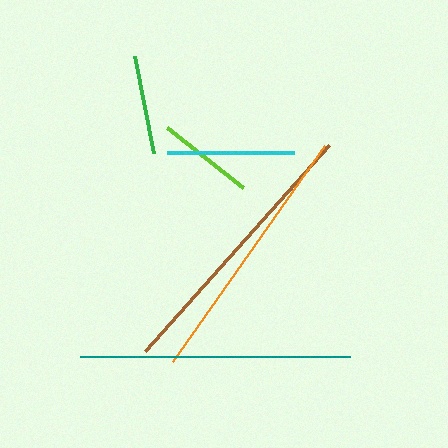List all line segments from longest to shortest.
From longest to shortest: brown, teal, orange, cyan, green, lime.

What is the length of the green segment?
The green segment is approximately 98 pixels long.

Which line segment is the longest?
The brown line is the longest at approximately 276 pixels.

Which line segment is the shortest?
The lime line is the shortest at approximately 97 pixels.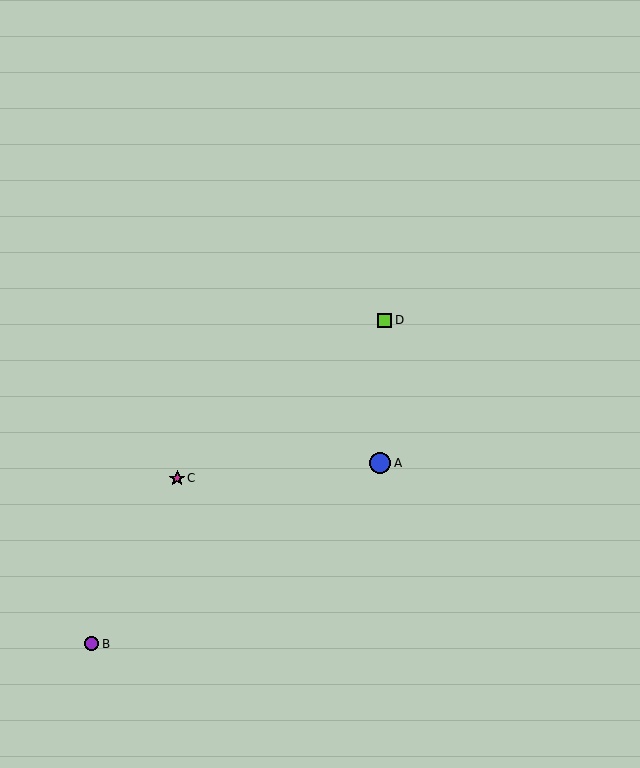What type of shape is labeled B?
Shape B is a purple circle.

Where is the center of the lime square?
The center of the lime square is at (385, 320).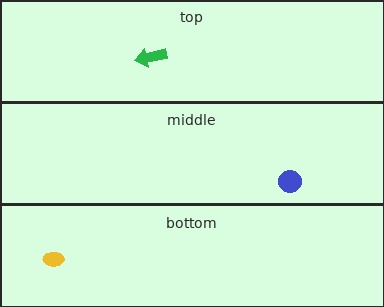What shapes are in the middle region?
The blue circle.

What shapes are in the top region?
The green arrow.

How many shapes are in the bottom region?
1.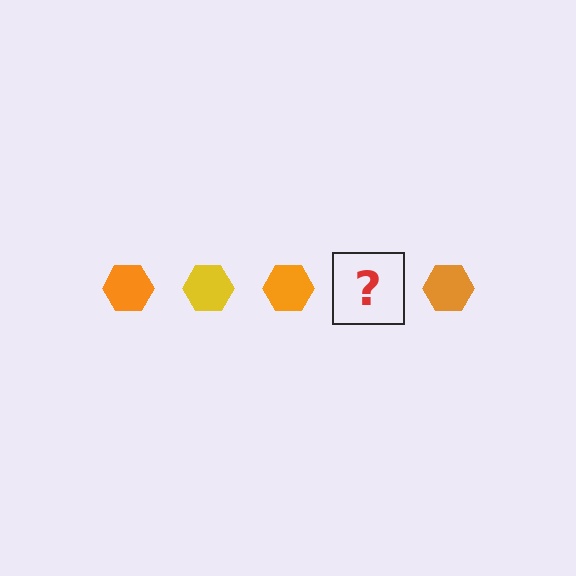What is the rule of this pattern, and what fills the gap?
The rule is that the pattern cycles through orange, yellow hexagons. The gap should be filled with a yellow hexagon.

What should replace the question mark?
The question mark should be replaced with a yellow hexagon.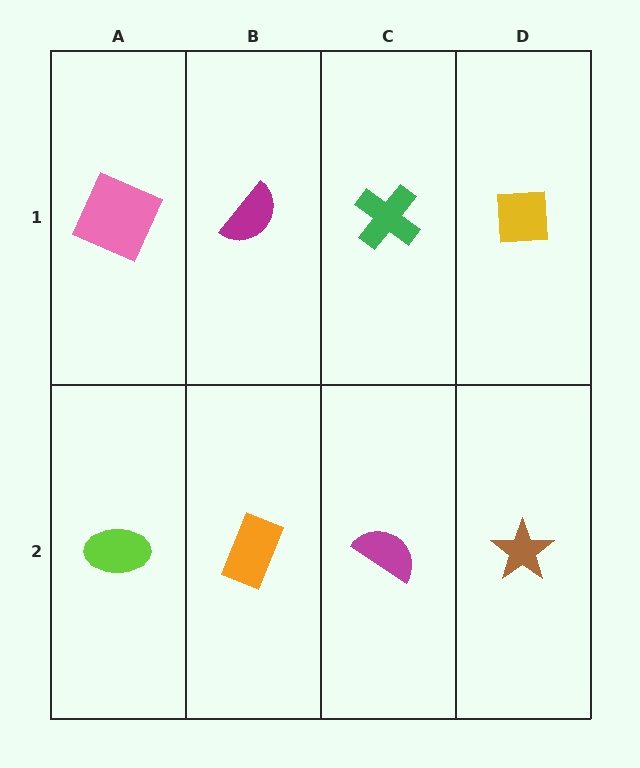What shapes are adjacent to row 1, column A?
A lime ellipse (row 2, column A), a magenta semicircle (row 1, column B).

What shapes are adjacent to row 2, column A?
A pink square (row 1, column A), an orange rectangle (row 2, column B).